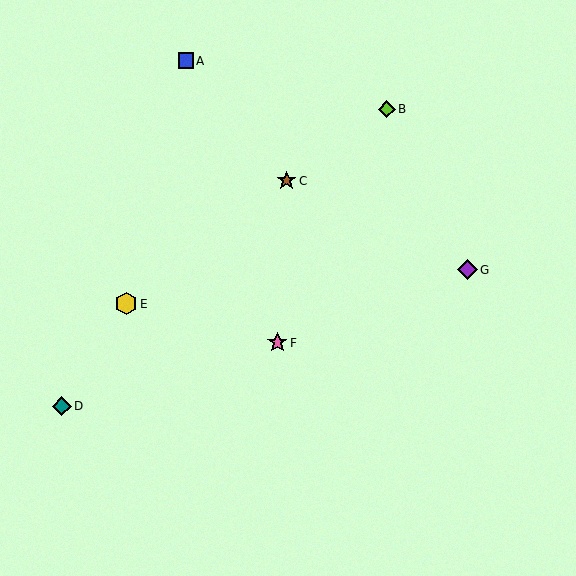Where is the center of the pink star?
The center of the pink star is at (277, 343).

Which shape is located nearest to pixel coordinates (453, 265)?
The purple diamond (labeled G) at (467, 270) is nearest to that location.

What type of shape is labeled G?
Shape G is a purple diamond.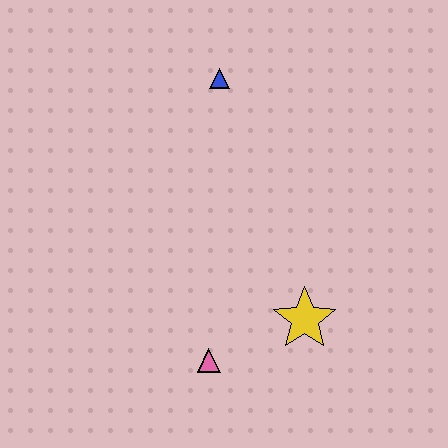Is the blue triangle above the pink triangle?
Yes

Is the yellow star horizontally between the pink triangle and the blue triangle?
No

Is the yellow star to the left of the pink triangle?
No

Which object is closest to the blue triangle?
The yellow star is closest to the blue triangle.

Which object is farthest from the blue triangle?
The pink triangle is farthest from the blue triangle.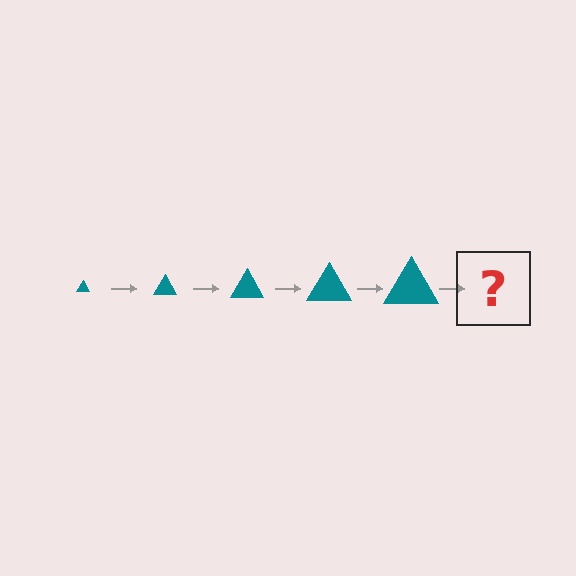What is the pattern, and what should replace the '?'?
The pattern is that the triangle gets progressively larger each step. The '?' should be a teal triangle, larger than the previous one.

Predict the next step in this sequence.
The next step is a teal triangle, larger than the previous one.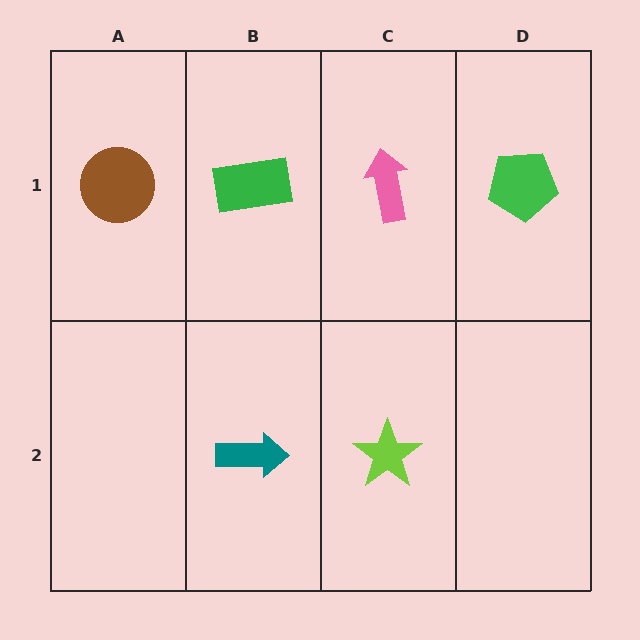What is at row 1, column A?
A brown circle.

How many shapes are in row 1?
4 shapes.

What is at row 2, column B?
A teal arrow.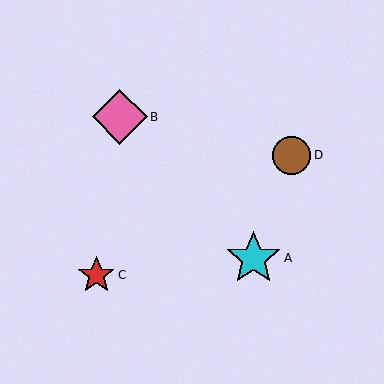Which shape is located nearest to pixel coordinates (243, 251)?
The cyan star (labeled A) at (253, 258) is nearest to that location.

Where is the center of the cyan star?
The center of the cyan star is at (253, 258).